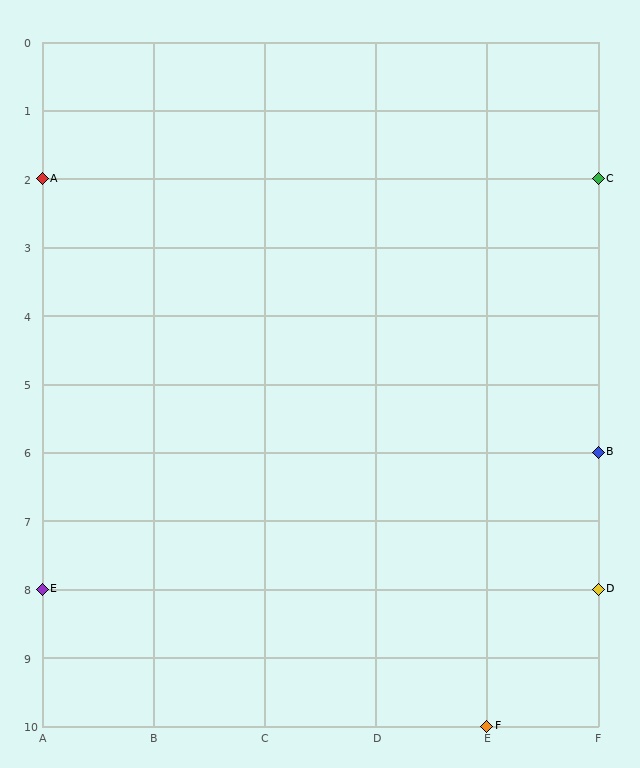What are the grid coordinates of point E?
Point E is at grid coordinates (A, 8).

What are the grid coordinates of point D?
Point D is at grid coordinates (F, 8).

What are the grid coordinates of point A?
Point A is at grid coordinates (A, 2).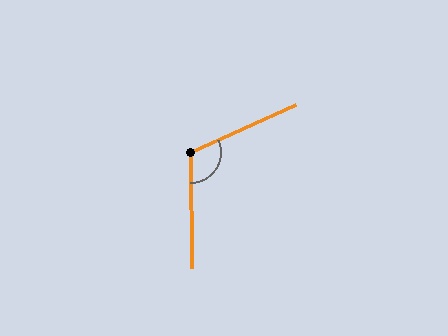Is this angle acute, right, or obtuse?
It is obtuse.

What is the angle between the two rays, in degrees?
Approximately 114 degrees.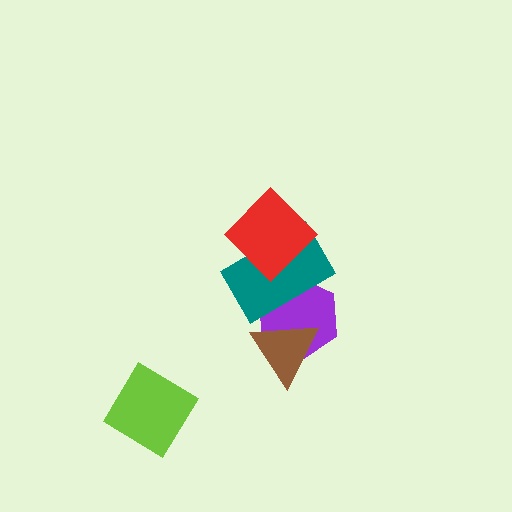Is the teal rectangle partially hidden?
Yes, it is partially covered by another shape.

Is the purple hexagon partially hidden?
Yes, it is partially covered by another shape.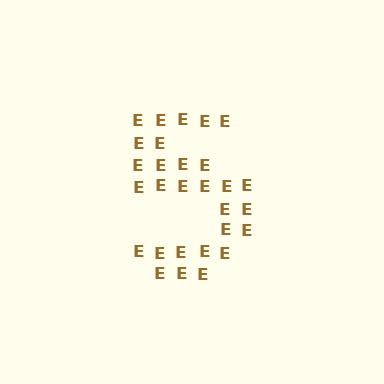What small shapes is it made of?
It is made of small letter E's.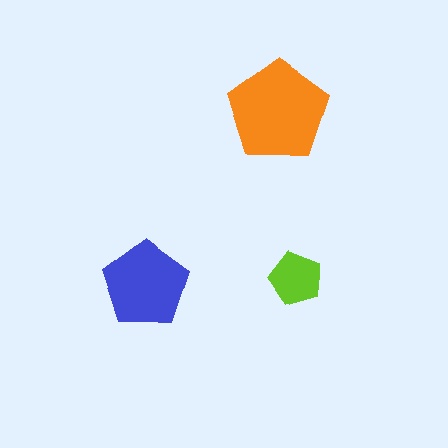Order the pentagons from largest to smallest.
the orange one, the blue one, the lime one.